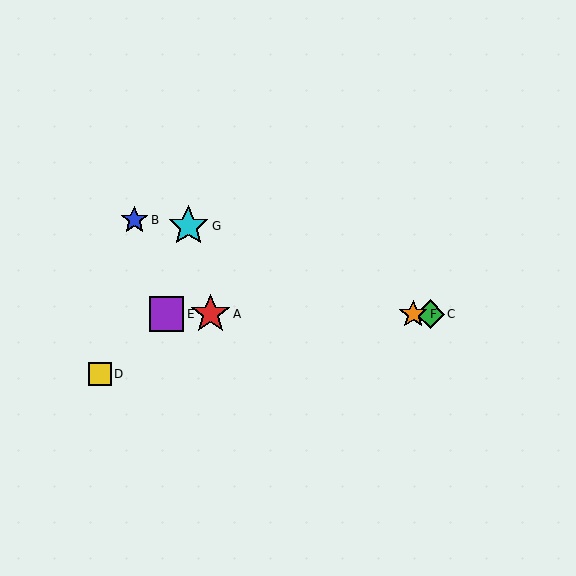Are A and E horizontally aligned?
Yes, both are at y≈314.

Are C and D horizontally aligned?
No, C is at y≈314 and D is at y≈374.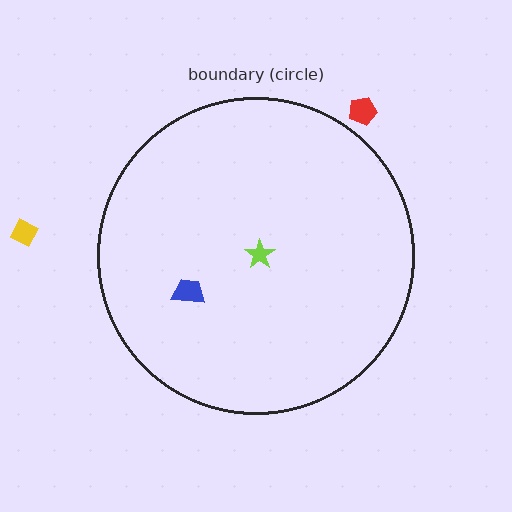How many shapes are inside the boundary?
2 inside, 2 outside.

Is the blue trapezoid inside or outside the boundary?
Inside.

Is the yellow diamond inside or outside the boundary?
Outside.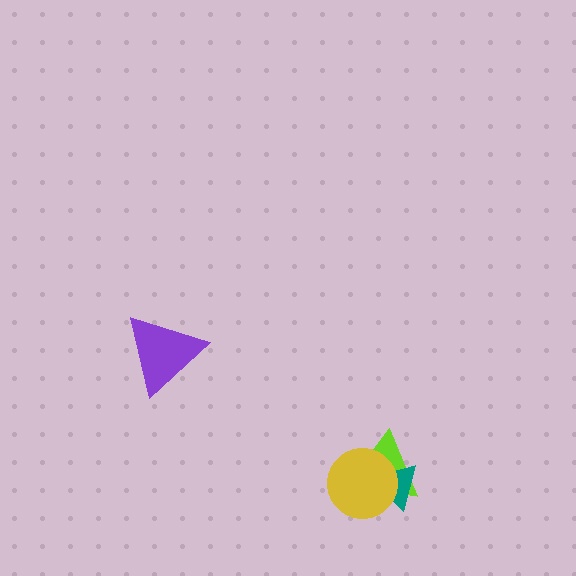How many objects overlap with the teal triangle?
2 objects overlap with the teal triangle.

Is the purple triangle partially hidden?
No, no other shape covers it.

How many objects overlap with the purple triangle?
0 objects overlap with the purple triangle.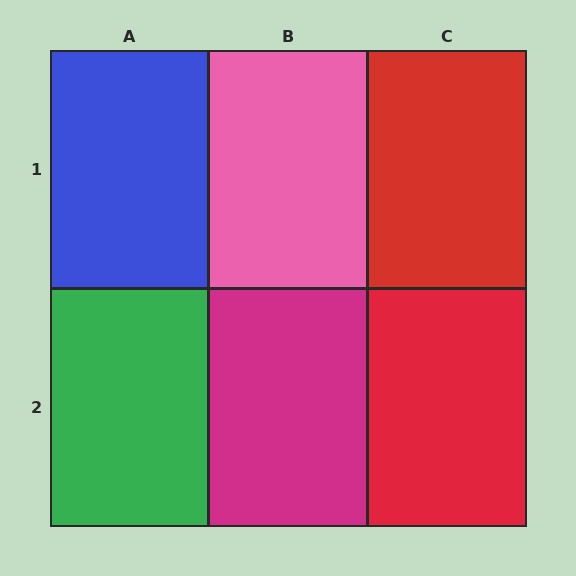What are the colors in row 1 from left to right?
Blue, pink, red.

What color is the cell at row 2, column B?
Magenta.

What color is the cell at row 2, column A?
Green.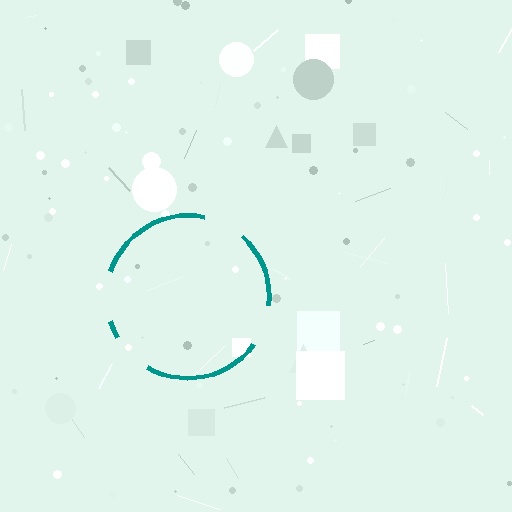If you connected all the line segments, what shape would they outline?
They would outline a circle.